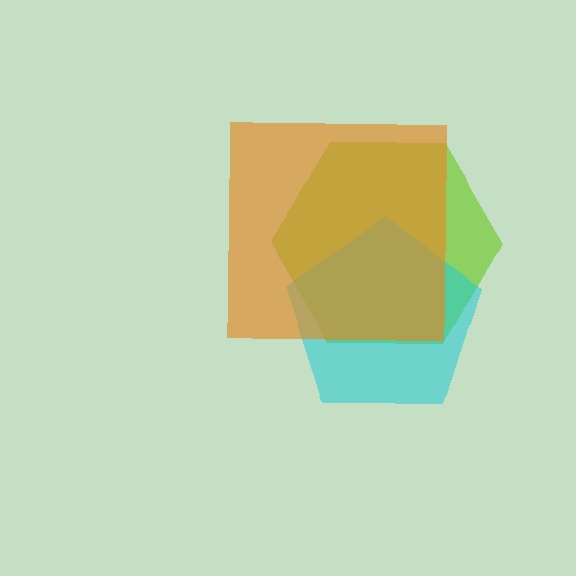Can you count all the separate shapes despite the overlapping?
Yes, there are 3 separate shapes.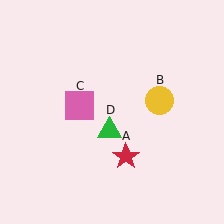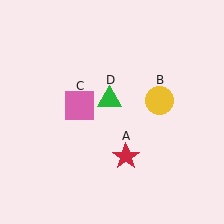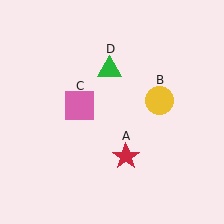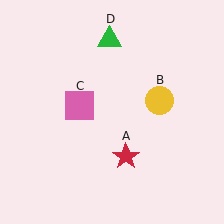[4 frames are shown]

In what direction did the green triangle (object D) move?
The green triangle (object D) moved up.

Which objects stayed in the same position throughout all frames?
Red star (object A) and yellow circle (object B) and pink square (object C) remained stationary.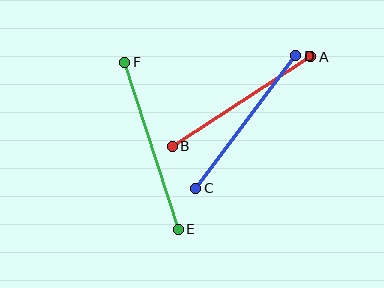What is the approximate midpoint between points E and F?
The midpoint is at approximately (152, 146) pixels.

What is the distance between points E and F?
The distance is approximately 175 pixels.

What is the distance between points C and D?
The distance is approximately 166 pixels.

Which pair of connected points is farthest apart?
Points E and F are farthest apart.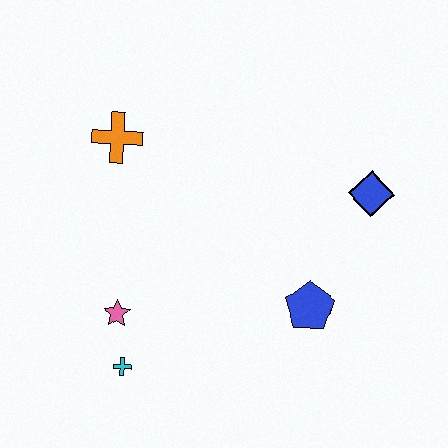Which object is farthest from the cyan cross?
The blue diamond is farthest from the cyan cross.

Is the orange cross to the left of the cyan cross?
Yes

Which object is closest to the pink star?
The cyan cross is closest to the pink star.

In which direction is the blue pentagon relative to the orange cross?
The blue pentagon is to the right of the orange cross.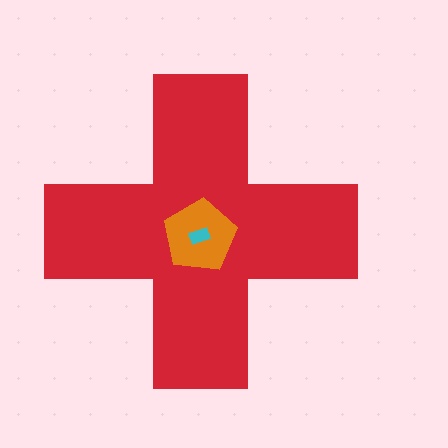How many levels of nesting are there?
3.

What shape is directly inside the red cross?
The orange pentagon.